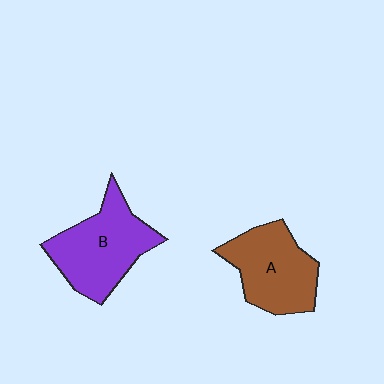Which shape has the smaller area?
Shape A (brown).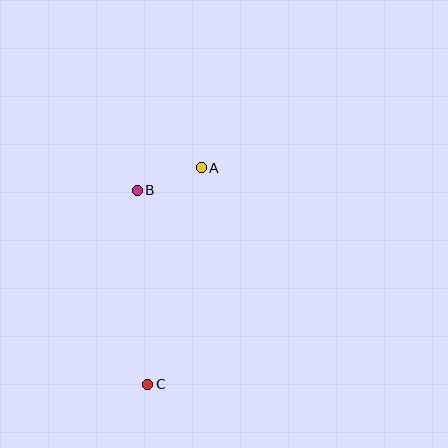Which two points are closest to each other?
Points A and B are closest to each other.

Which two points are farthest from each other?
Points A and C are farthest from each other.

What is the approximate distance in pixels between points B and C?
The distance between B and C is approximately 194 pixels.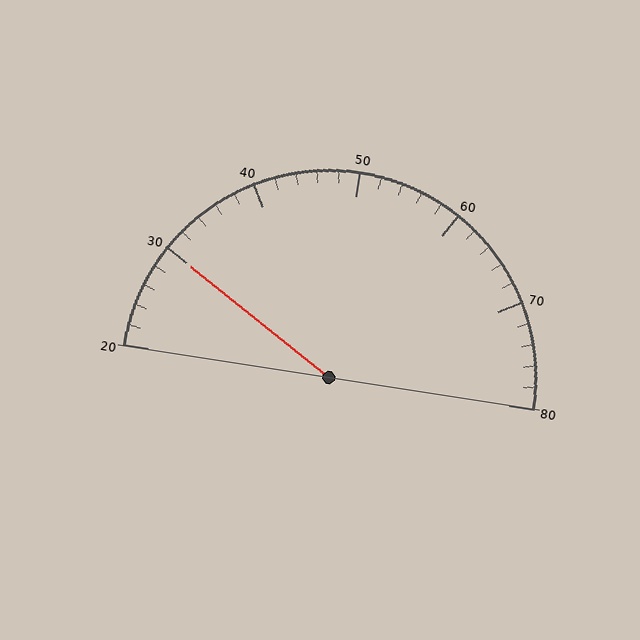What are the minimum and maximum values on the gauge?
The gauge ranges from 20 to 80.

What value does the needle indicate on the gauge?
The needle indicates approximately 30.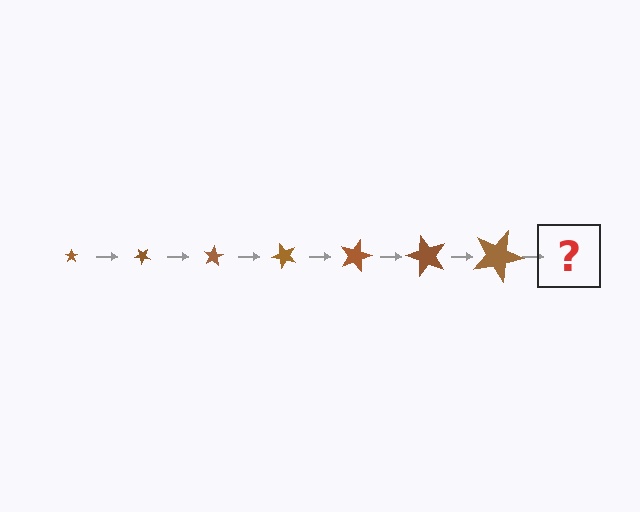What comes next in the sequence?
The next element should be a star, larger than the previous one and rotated 280 degrees from the start.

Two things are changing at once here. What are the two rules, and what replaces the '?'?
The two rules are that the star grows larger each step and it rotates 40 degrees each step. The '?' should be a star, larger than the previous one and rotated 280 degrees from the start.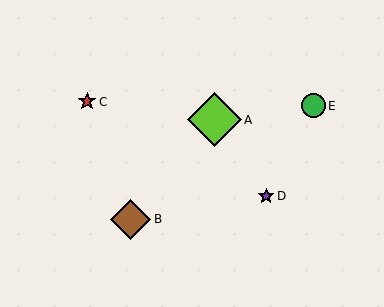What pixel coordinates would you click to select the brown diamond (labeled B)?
Click at (130, 219) to select the brown diamond B.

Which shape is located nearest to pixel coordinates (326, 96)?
The green circle (labeled E) at (313, 106) is nearest to that location.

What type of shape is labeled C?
Shape C is a red star.